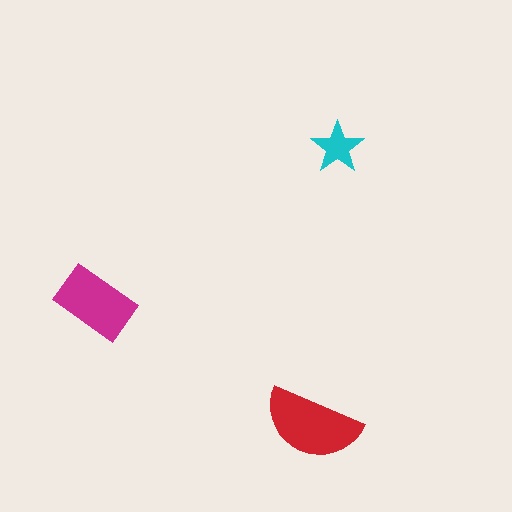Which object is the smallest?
The cyan star.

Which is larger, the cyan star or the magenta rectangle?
The magenta rectangle.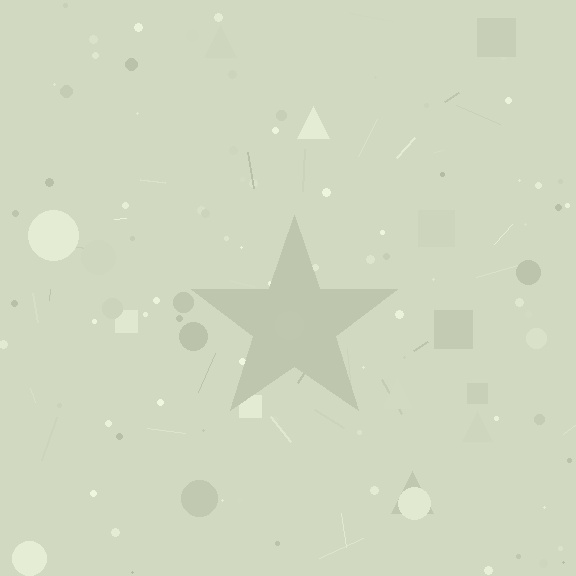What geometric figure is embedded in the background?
A star is embedded in the background.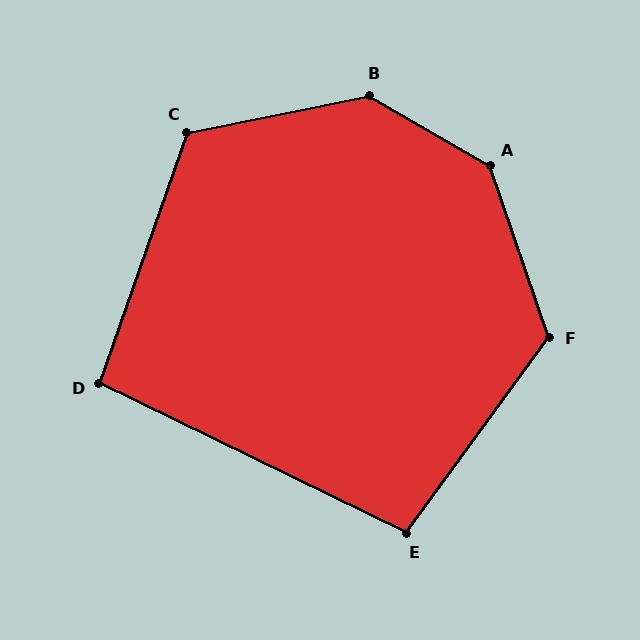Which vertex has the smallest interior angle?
D, at approximately 97 degrees.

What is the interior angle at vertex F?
Approximately 125 degrees (obtuse).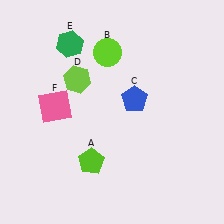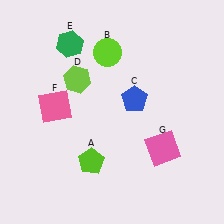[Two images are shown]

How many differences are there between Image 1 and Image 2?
There is 1 difference between the two images.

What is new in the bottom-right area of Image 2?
A pink square (G) was added in the bottom-right area of Image 2.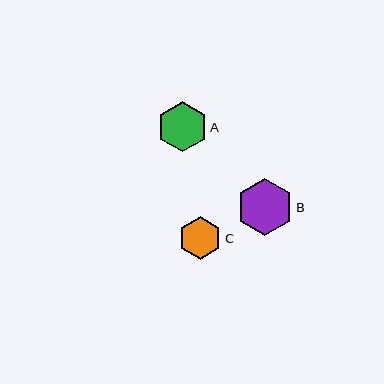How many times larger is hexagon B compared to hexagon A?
Hexagon B is approximately 1.1 times the size of hexagon A.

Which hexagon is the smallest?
Hexagon C is the smallest with a size of approximately 43 pixels.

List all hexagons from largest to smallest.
From largest to smallest: B, A, C.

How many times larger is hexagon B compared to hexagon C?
Hexagon B is approximately 1.3 times the size of hexagon C.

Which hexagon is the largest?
Hexagon B is the largest with a size of approximately 56 pixels.